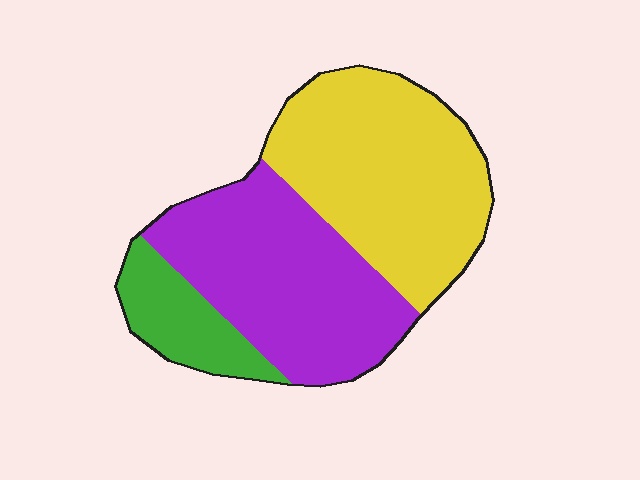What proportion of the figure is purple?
Purple covers about 40% of the figure.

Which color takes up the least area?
Green, at roughly 15%.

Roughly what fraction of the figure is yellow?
Yellow covers 45% of the figure.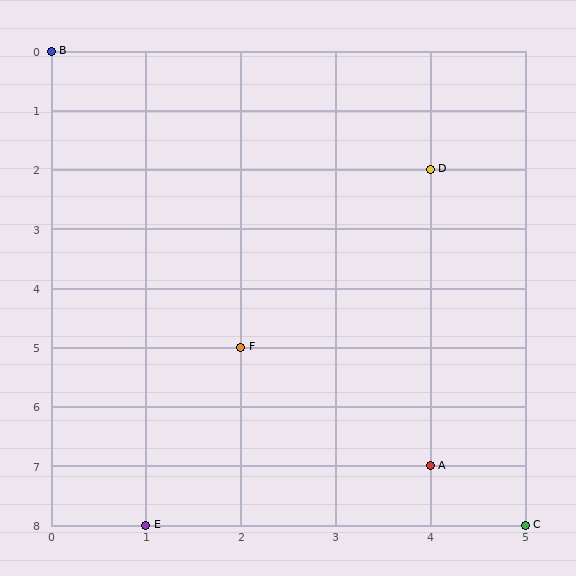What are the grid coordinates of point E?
Point E is at grid coordinates (1, 8).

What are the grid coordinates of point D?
Point D is at grid coordinates (4, 2).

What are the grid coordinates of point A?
Point A is at grid coordinates (4, 7).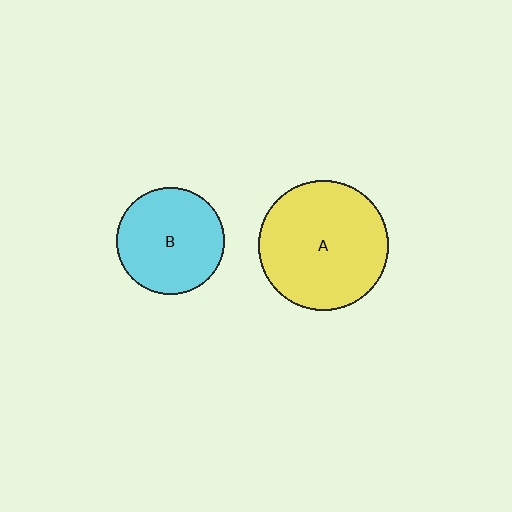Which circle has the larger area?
Circle A (yellow).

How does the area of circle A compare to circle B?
Approximately 1.5 times.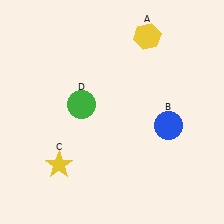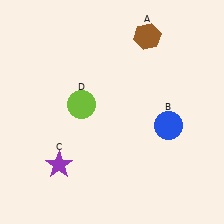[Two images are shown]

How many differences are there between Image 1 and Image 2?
There are 3 differences between the two images.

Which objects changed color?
A changed from yellow to brown. C changed from yellow to purple. D changed from green to lime.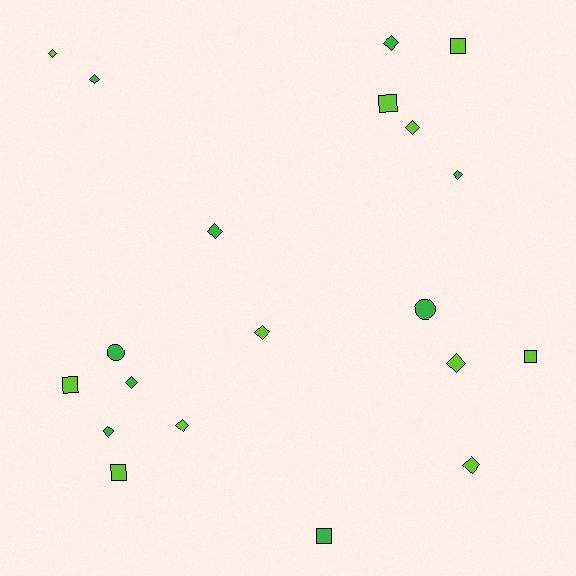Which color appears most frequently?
Lime, with 11 objects.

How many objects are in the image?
There are 20 objects.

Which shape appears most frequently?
Diamond, with 12 objects.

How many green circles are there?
There are 2 green circles.